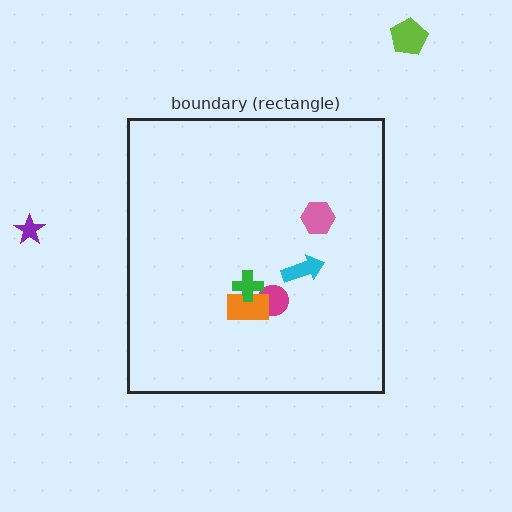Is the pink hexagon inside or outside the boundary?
Inside.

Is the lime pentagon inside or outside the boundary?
Outside.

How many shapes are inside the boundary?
5 inside, 2 outside.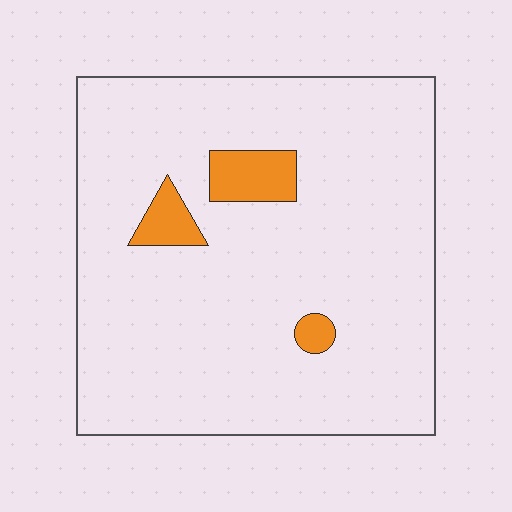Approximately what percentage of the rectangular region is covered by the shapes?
Approximately 5%.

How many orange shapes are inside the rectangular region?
3.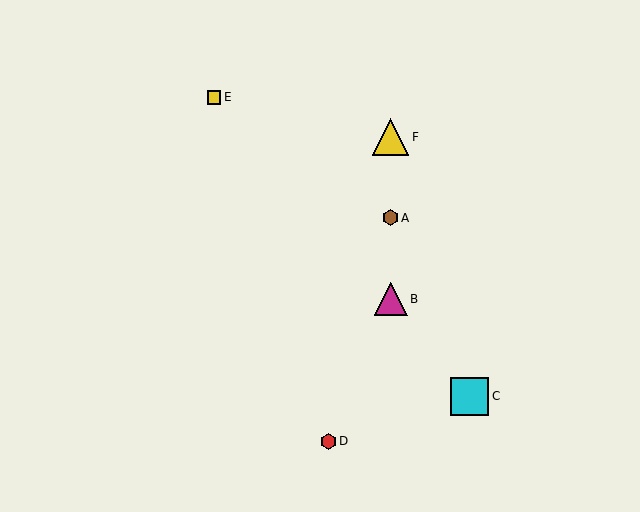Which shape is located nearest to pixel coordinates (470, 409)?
The cyan square (labeled C) at (470, 396) is nearest to that location.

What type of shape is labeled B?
Shape B is a magenta triangle.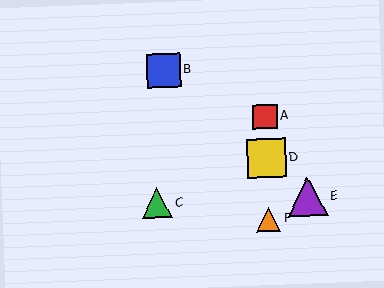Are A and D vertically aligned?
Yes, both are at x≈265.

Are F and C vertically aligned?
No, F is at x≈269 and C is at x≈157.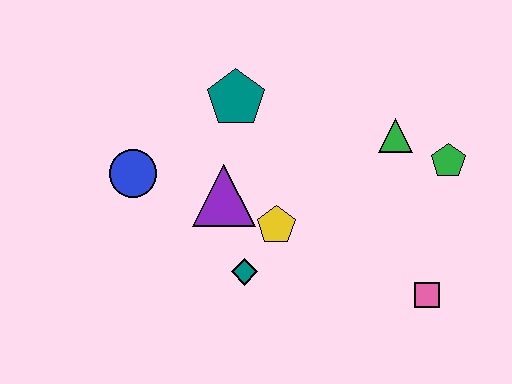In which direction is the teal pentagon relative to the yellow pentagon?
The teal pentagon is above the yellow pentagon.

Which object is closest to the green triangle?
The green pentagon is closest to the green triangle.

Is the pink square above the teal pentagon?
No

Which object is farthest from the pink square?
The blue circle is farthest from the pink square.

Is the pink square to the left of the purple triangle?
No